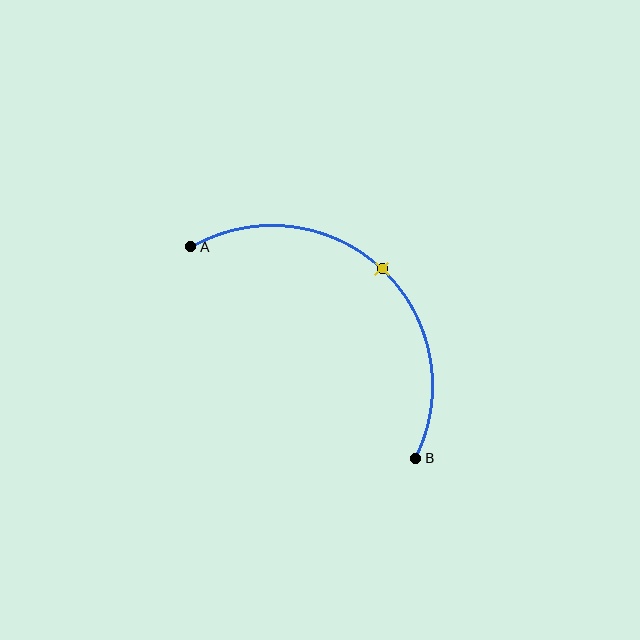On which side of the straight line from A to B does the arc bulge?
The arc bulges above and to the right of the straight line connecting A and B.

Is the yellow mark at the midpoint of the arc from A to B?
Yes. The yellow mark lies on the arc at equal arc-length from both A and B — it is the arc midpoint.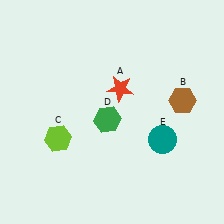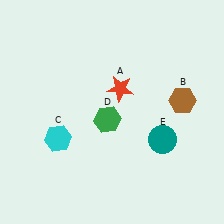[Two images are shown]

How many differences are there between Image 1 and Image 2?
There is 1 difference between the two images.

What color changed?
The hexagon (C) changed from lime in Image 1 to cyan in Image 2.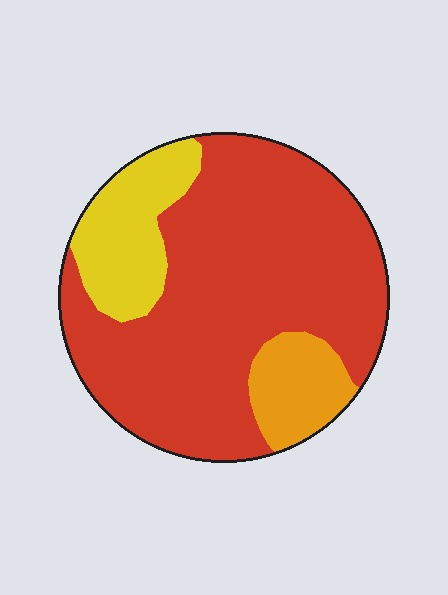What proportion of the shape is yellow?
Yellow takes up less than a sixth of the shape.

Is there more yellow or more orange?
Yellow.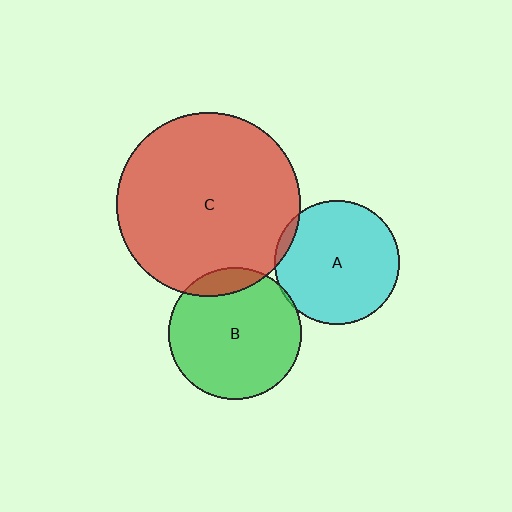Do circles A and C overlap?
Yes.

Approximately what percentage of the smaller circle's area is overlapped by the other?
Approximately 5%.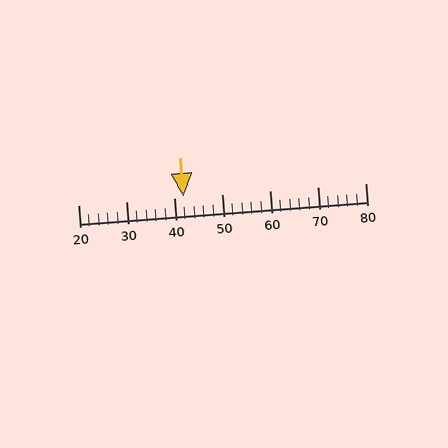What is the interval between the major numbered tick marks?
The major tick marks are spaced 10 units apart.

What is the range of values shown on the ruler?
The ruler shows values from 20 to 80.